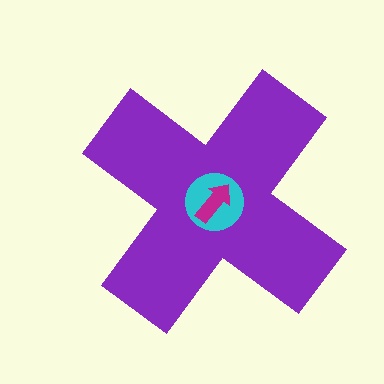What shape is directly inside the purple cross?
The cyan circle.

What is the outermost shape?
The purple cross.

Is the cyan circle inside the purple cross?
Yes.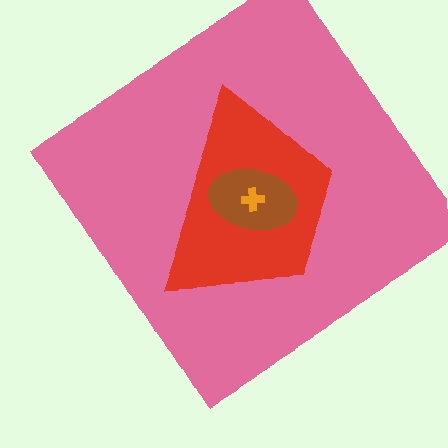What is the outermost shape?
The pink diamond.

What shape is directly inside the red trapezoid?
The brown ellipse.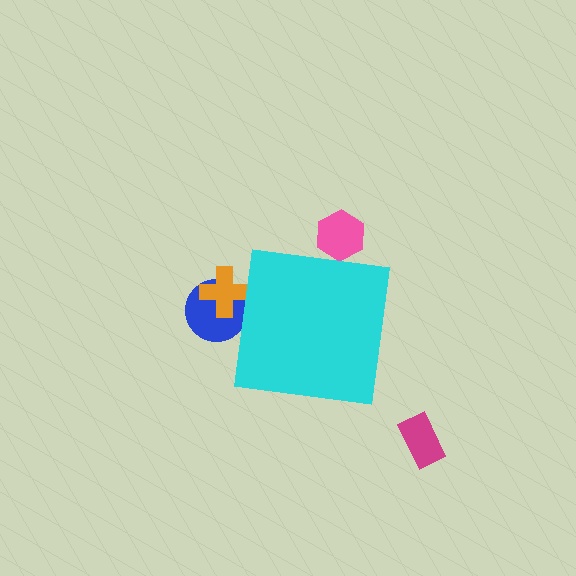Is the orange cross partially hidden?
Yes, the orange cross is partially hidden behind the cyan square.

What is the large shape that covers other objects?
A cyan square.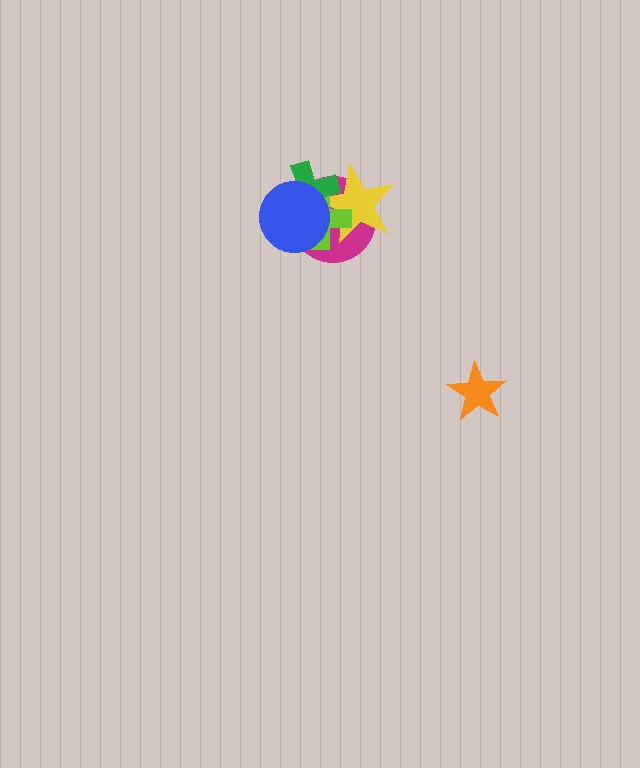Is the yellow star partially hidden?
Yes, it is partially covered by another shape.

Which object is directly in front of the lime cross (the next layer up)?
The green cross is directly in front of the lime cross.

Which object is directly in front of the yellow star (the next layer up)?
The lime cross is directly in front of the yellow star.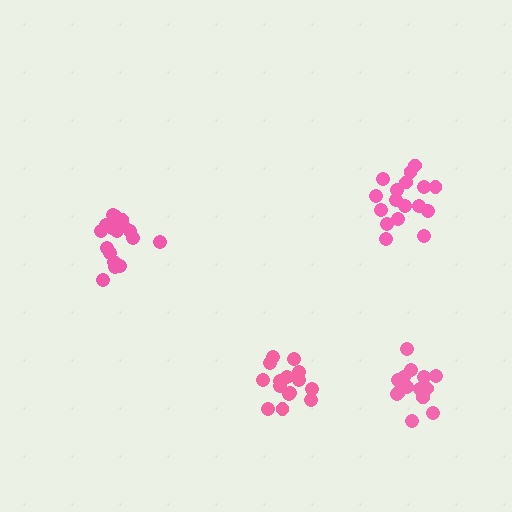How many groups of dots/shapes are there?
There are 4 groups.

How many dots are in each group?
Group 1: 15 dots, Group 2: 18 dots, Group 3: 17 dots, Group 4: 15 dots (65 total).